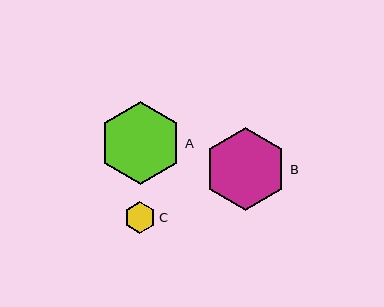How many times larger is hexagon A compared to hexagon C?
Hexagon A is approximately 2.6 times the size of hexagon C.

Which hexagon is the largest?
Hexagon B is the largest with a size of approximately 83 pixels.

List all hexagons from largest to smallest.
From largest to smallest: B, A, C.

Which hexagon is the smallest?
Hexagon C is the smallest with a size of approximately 32 pixels.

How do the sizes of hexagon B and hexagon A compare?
Hexagon B and hexagon A are approximately the same size.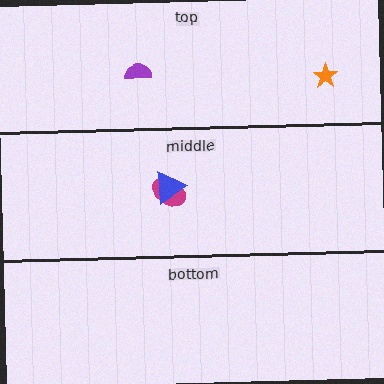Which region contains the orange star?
The top region.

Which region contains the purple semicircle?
The top region.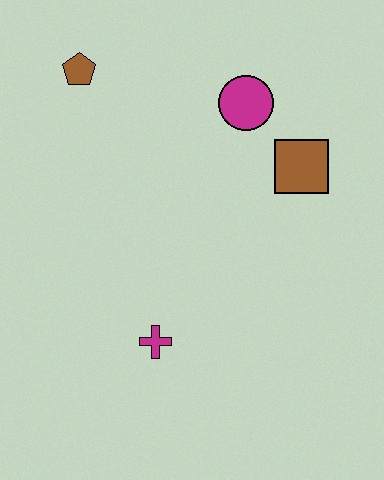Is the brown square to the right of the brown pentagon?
Yes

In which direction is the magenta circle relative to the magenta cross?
The magenta circle is above the magenta cross.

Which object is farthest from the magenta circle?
The magenta cross is farthest from the magenta circle.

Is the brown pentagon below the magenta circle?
No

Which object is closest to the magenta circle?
The brown square is closest to the magenta circle.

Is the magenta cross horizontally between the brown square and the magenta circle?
No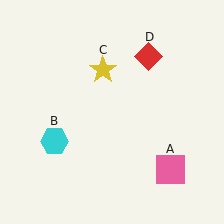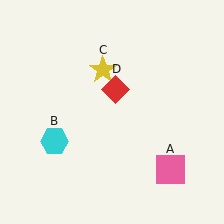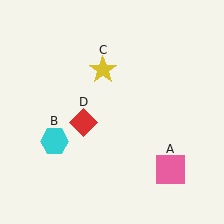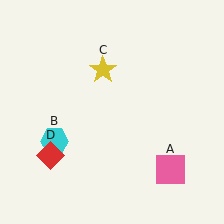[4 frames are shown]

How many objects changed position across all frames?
1 object changed position: red diamond (object D).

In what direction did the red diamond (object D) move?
The red diamond (object D) moved down and to the left.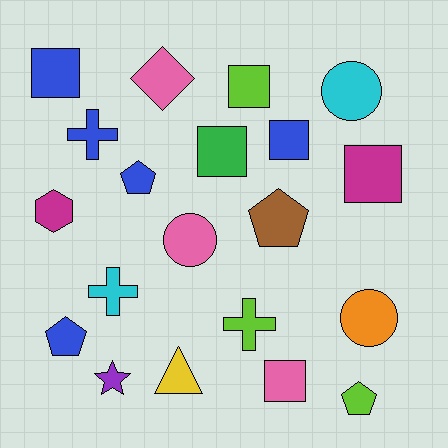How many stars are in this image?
There is 1 star.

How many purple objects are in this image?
There is 1 purple object.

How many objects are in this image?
There are 20 objects.